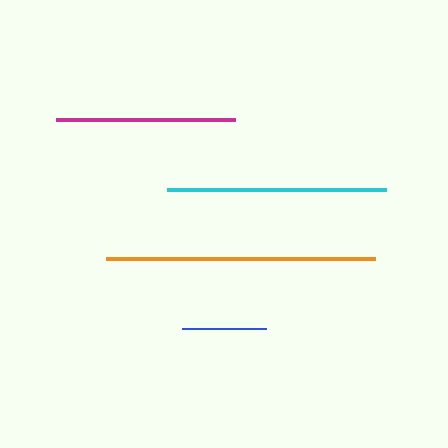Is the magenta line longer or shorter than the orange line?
The orange line is longer than the magenta line.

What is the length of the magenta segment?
The magenta segment is approximately 179 pixels long.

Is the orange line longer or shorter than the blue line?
The orange line is longer than the blue line.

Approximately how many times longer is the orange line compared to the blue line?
The orange line is approximately 3.2 times the length of the blue line.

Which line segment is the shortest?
The blue line is the shortest at approximately 83 pixels.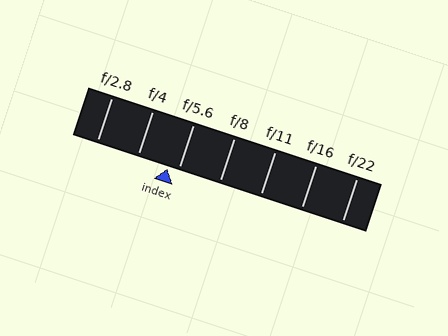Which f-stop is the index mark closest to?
The index mark is closest to f/5.6.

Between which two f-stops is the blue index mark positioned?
The index mark is between f/4 and f/5.6.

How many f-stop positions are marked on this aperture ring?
There are 7 f-stop positions marked.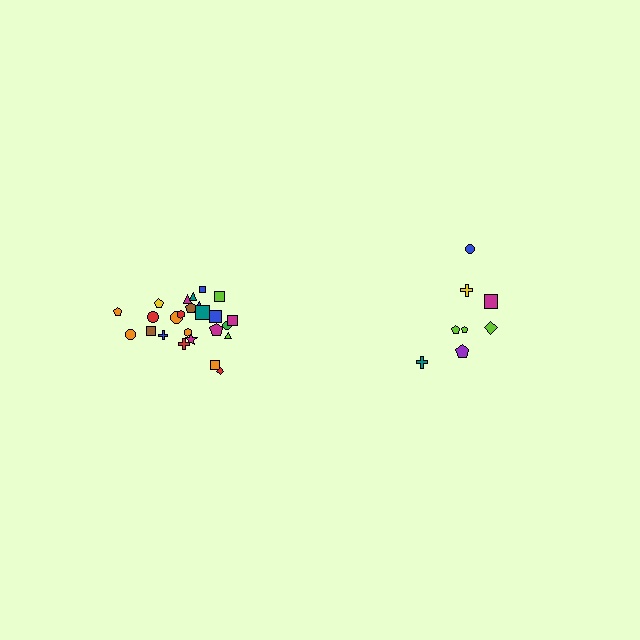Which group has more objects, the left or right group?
The left group.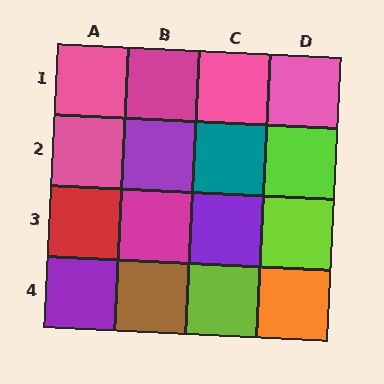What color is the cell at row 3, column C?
Purple.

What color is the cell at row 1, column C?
Pink.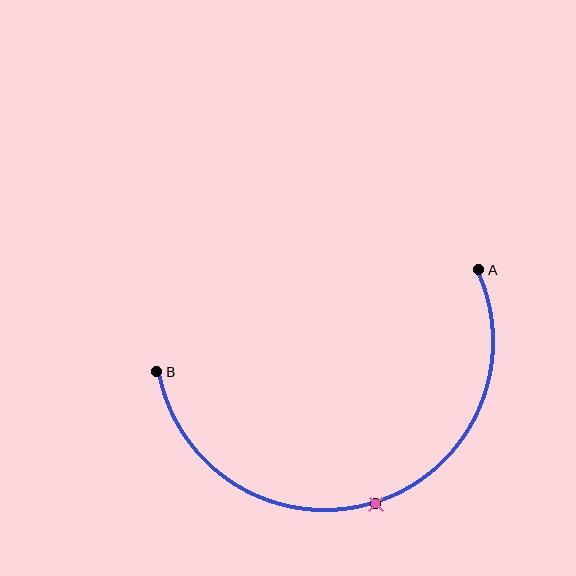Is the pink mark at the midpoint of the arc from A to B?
Yes. The pink mark lies on the arc at equal arc-length from both A and B — it is the arc midpoint.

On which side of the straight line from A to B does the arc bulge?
The arc bulges below the straight line connecting A and B.